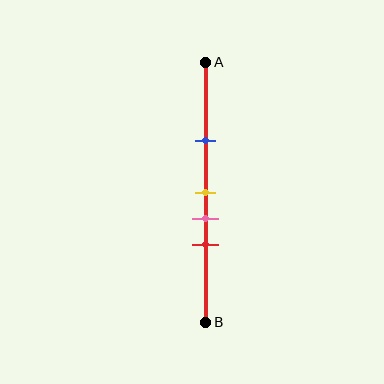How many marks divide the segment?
There are 4 marks dividing the segment.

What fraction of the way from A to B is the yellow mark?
The yellow mark is approximately 50% (0.5) of the way from A to B.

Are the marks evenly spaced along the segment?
No, the marks are not evenly spaced.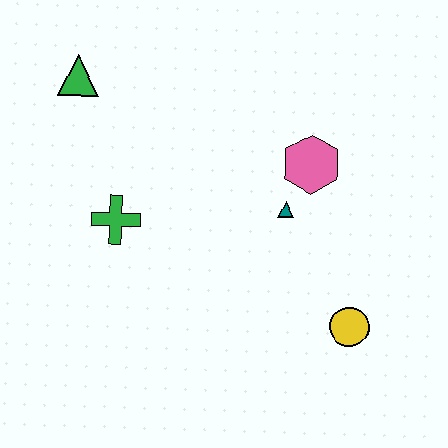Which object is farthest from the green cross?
The yellow circle is farthest from the green cross.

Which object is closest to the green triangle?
The green cross is closest to the green triangle.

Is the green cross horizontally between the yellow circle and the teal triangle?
No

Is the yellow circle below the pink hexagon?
Yes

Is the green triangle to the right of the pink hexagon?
No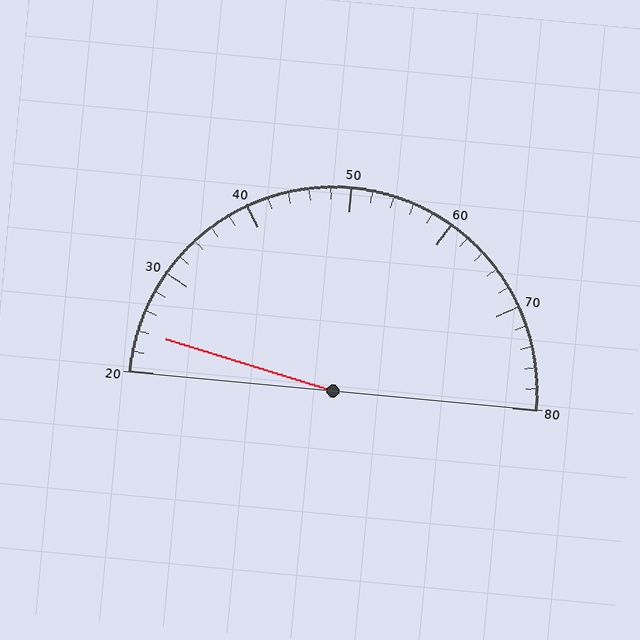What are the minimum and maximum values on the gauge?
The gauge ranges from 20 to 80.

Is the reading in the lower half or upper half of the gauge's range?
The reading is in the lower half of the range (20 to 80).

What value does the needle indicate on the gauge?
The needle indicates approximately 24.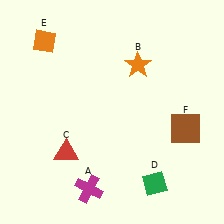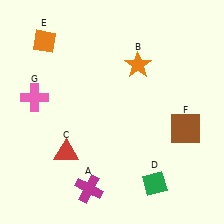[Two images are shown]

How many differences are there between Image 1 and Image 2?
There is 1 difference between the two images.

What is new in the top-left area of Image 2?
A pink cross (G) was added in the top-left area of Image 2.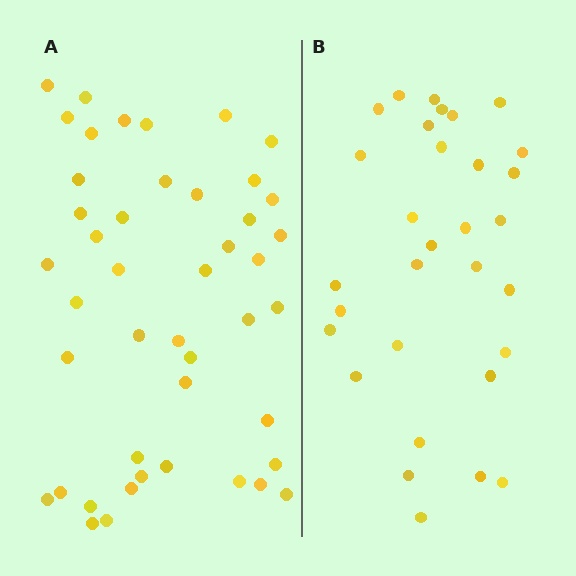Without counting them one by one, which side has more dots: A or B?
Region A (the left region) has more dots.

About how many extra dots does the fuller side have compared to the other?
Region A has approximately 15 more dots than region B.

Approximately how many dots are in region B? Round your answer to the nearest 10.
About 30 dots. (The exact count is 31, which rounds to 30.)